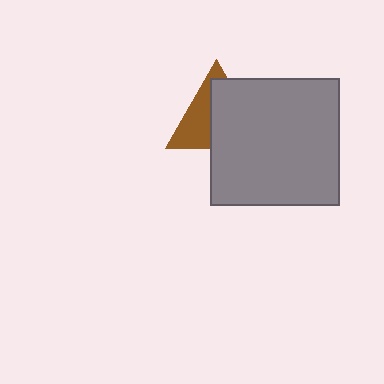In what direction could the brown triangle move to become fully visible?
The brown triangle could move toward the upper-left. That would shift it out from behind the gray rectangle entirely.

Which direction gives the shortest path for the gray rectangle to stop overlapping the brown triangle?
Moving toward the lower-right gives the shortest separation.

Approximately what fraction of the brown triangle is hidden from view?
Roughly 58% of the brown triangle is hidden behind the gray rectangle.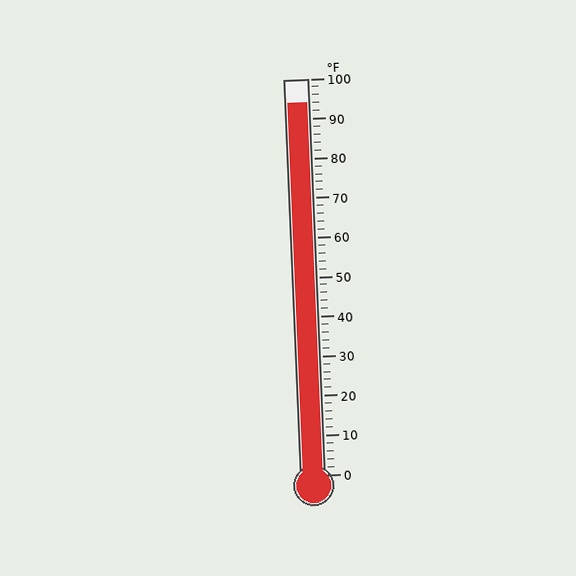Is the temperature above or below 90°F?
The temperature is above 90°F.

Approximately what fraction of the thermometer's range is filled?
The thermometer is filled to approximately 95% of its range.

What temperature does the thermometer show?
The thermometer shows approximately 94°F.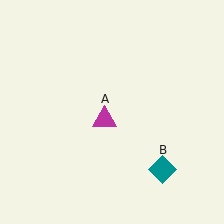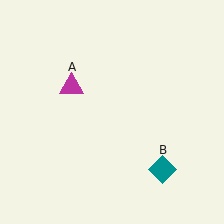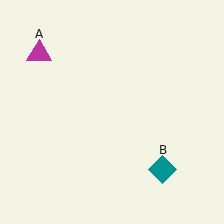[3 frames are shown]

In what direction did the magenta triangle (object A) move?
The magenta triangle (object A) moved up and to the left.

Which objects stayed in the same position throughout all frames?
Teal diamond (object B) remained stationary.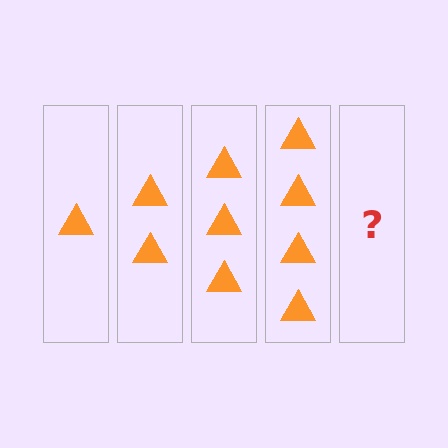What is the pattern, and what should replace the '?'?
The pattern is that each step adds one more triangle. The '?' should be 5 triangles.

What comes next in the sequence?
The next element should be 5 triangles.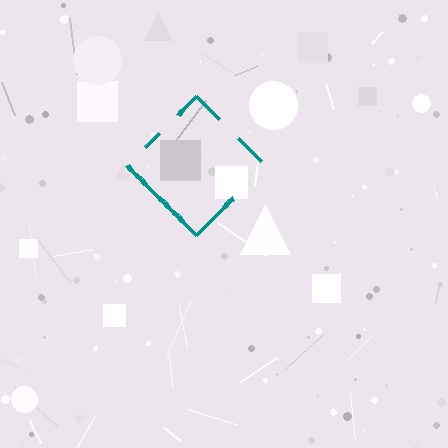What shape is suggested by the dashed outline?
The dashed outline suggests a diamond.